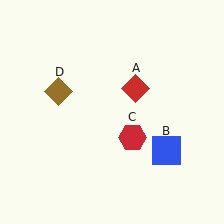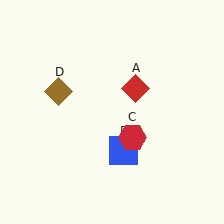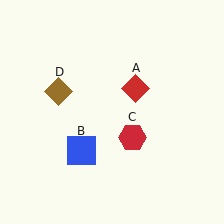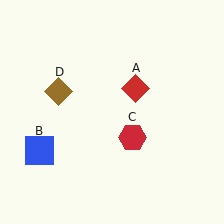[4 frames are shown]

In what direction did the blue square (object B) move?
The blue square (object B) moved left.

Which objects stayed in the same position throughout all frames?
Red diamond (object A) and red hexagon (object C) and brown diamond (object D) remained stationary.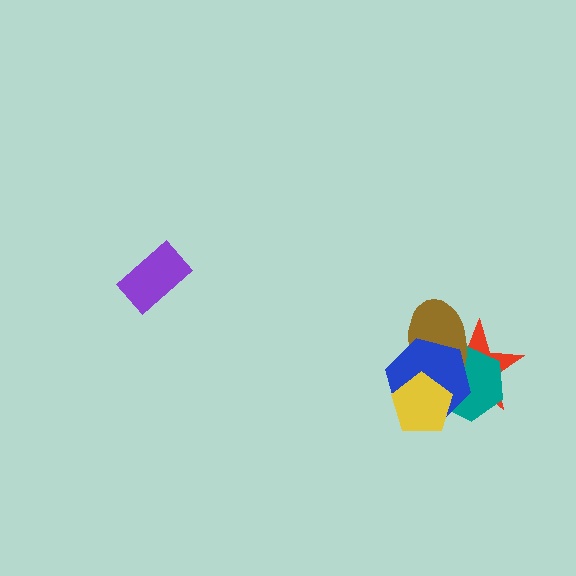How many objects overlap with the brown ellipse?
4 objects overlap with the brown ellipse.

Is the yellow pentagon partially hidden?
No, no other shape covers it.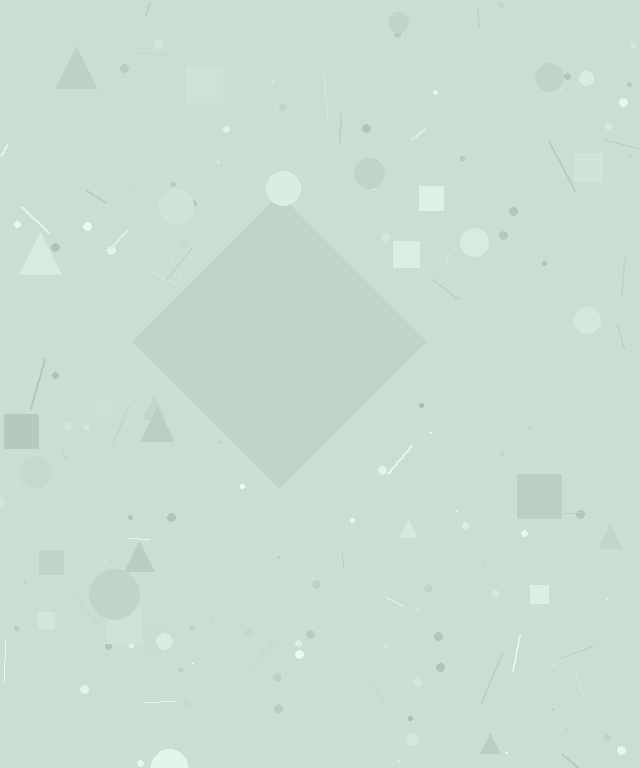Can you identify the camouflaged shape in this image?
The camouflaged shape is a diamond.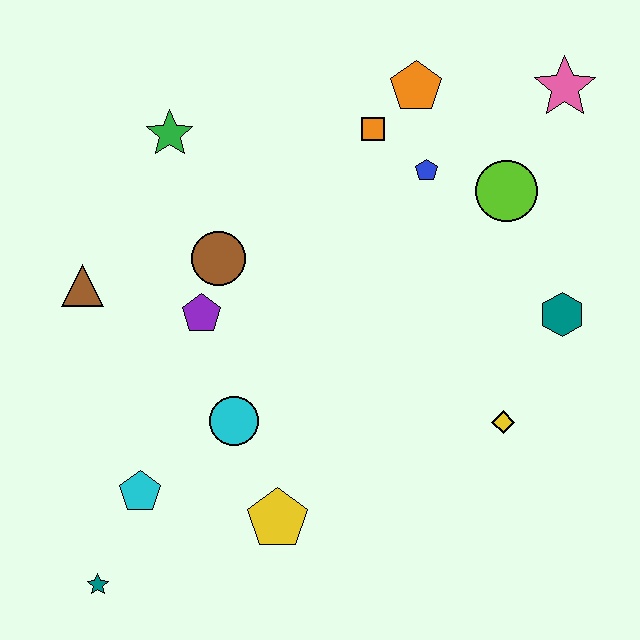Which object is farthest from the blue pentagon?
The teal star is farthest from the blue pentagon.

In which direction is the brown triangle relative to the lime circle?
The brown triangle is to the left of the lime circle.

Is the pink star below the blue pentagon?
No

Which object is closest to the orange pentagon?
The orange square is closest to the orange pentagon.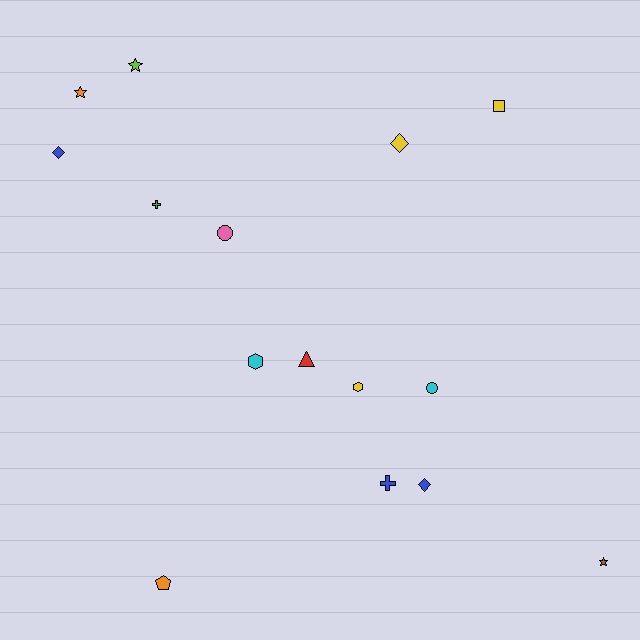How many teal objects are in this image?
There are no teal objects.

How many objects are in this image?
There are 15 objects.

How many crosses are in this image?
There are 2 crosses.